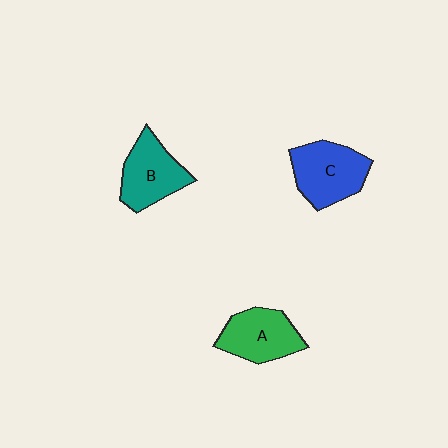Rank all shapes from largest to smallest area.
From largest to smallest: C (blue), B (teal), A (green).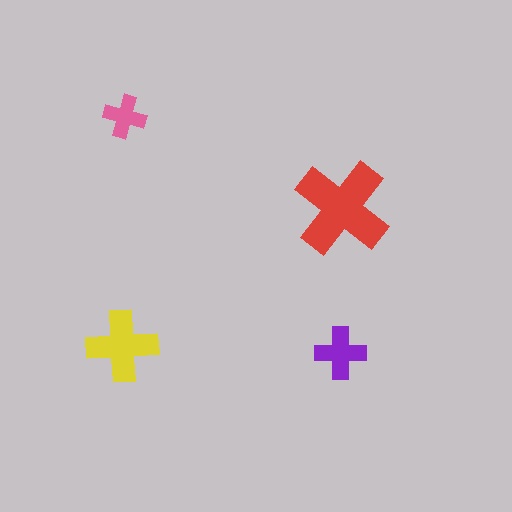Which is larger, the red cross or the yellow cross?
The red one.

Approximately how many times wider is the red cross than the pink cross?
About 2.5 times wider.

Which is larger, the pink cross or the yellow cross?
The yellow one.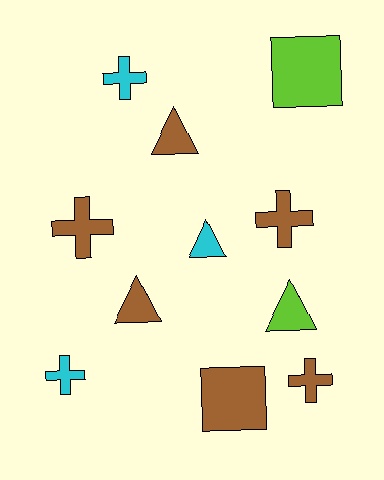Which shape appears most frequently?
Cross, with 5 objects.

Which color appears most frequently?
Brown, with 6 objects.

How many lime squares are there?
There is 1 lime square.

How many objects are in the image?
There are 11 objects.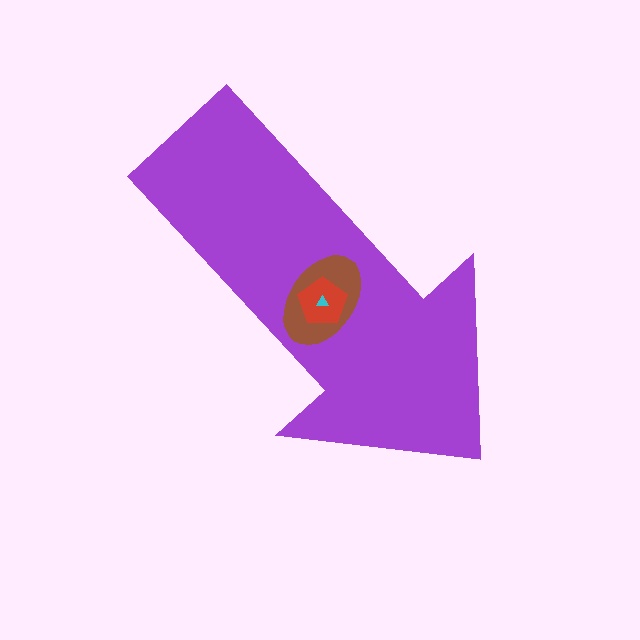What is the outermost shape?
The purple arrow.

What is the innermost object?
The cyan triangle.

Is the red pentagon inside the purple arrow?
Yes.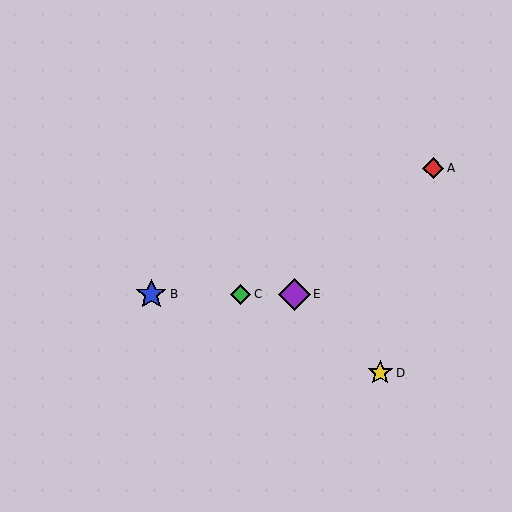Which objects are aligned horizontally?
Objects B, C, E are aligned horizontally.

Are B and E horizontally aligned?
Yes, both are at y≈294.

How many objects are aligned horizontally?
3 objects (B, C, E) are aligned horizontally.